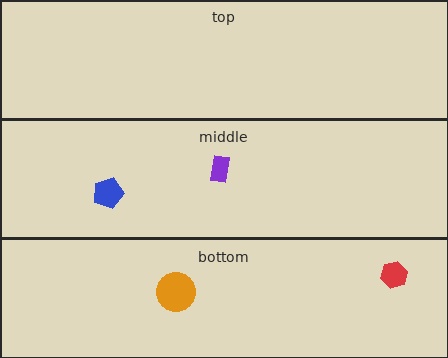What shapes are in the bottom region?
The orange circle, the red hexagon.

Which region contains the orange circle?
The bottom region.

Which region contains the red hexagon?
The bottom region.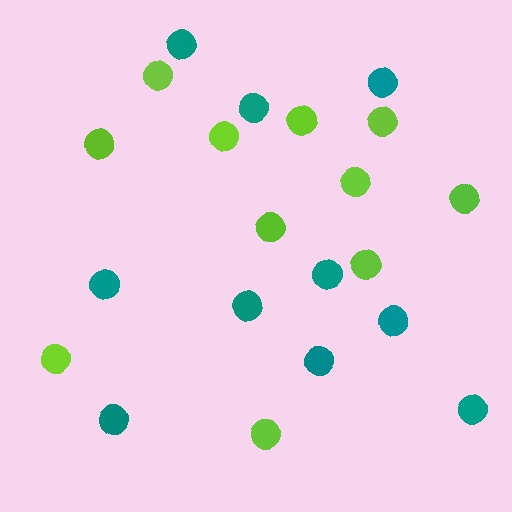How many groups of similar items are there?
There are 2 groups: one group of teal circles (10) and one group of lime circles (11).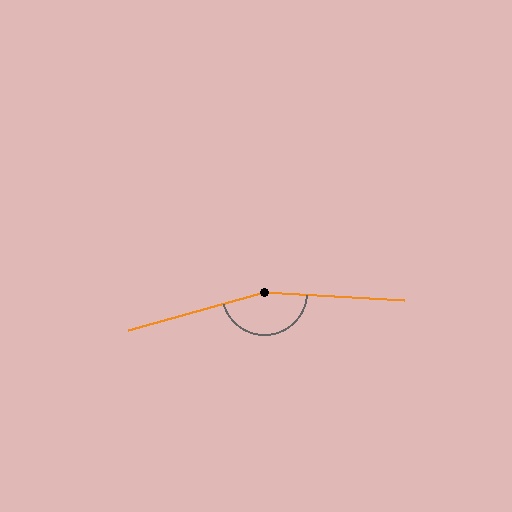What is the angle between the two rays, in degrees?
Approximately 161 degrees.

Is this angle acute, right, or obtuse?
It is obtuse.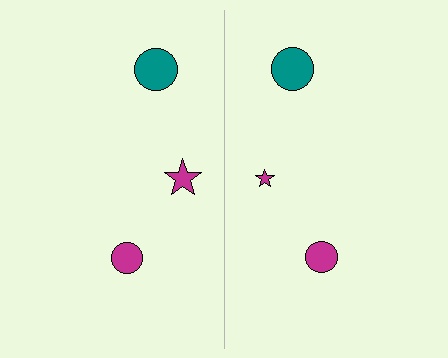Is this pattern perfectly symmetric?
No, the pattern is not perfectly symmetric. The magenta star on the right side has a different size than its mirror counterpart.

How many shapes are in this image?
There are 6 shapes in this image.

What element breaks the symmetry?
The magenta star on the right side has a different size than its mirror counterpart.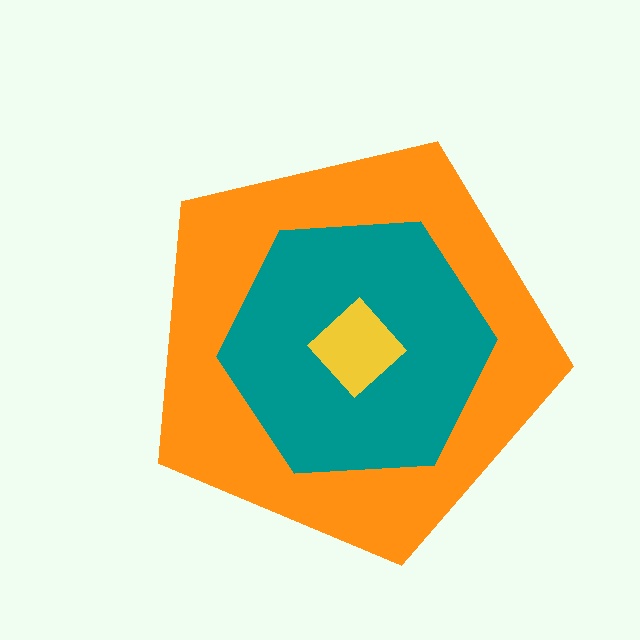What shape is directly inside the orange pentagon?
The teal hexagon.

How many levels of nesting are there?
3.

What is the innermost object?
The yellow diamond.